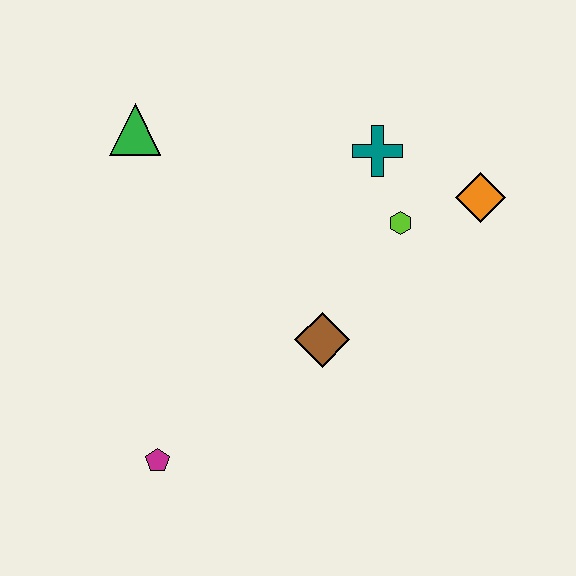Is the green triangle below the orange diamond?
No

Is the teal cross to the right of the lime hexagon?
No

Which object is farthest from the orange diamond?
The magenta pentagon is farthest from the orange diamond.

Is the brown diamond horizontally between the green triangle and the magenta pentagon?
No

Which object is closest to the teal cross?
The lime hexagon is closest to the teal cross.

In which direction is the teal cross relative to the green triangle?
The teal cross is to the right of the green triangle.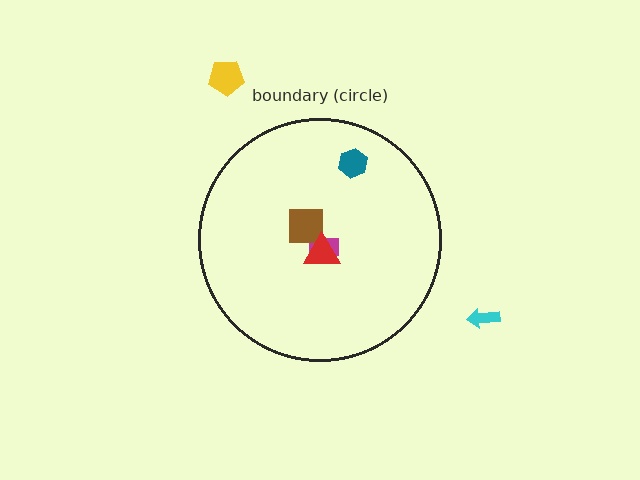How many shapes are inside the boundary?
4 inside, 2 outside.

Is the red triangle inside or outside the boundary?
Inside.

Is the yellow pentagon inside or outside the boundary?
Outside.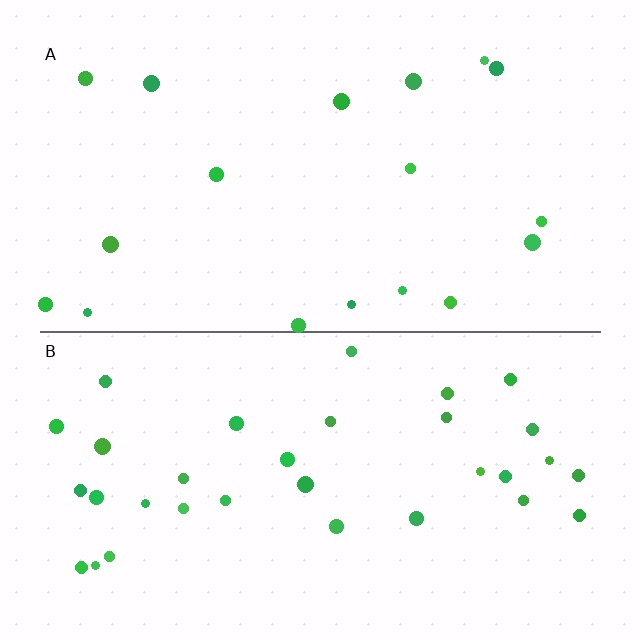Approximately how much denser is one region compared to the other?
Approximately 1.9× — region B over region A.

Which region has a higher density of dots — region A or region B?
B (the bottom).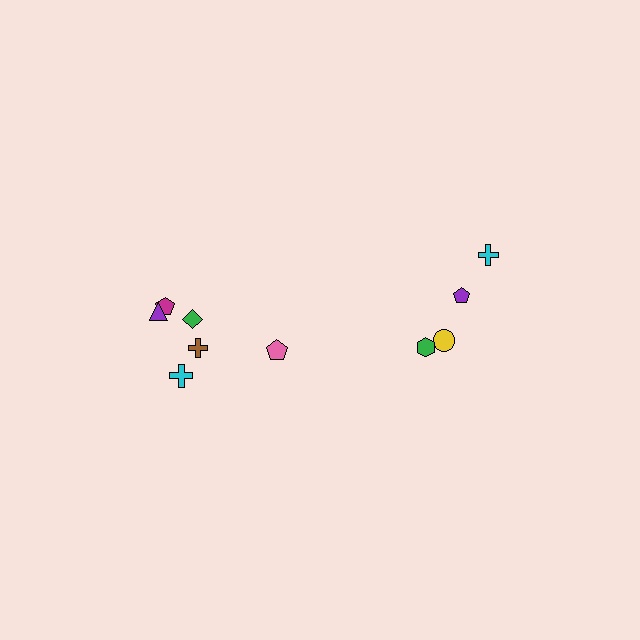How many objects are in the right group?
There are 4 objects.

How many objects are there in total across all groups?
There are 10 objects.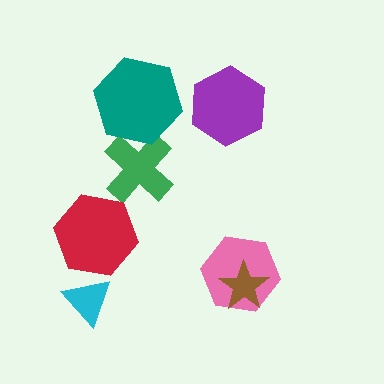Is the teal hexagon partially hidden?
No, no other shape covers it.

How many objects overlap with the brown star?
1 object overlaps with the brown star.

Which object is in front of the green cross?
The teal hexagon is in front of the green cross.